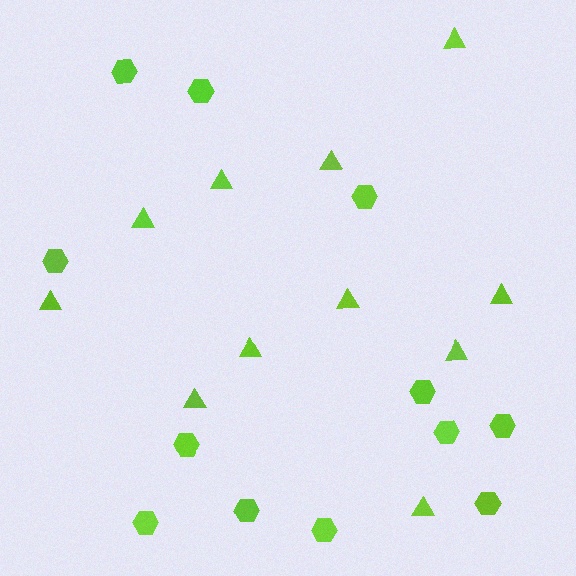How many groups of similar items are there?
There are 2 groups: one group of triangles (11) and one group of hexagons (12).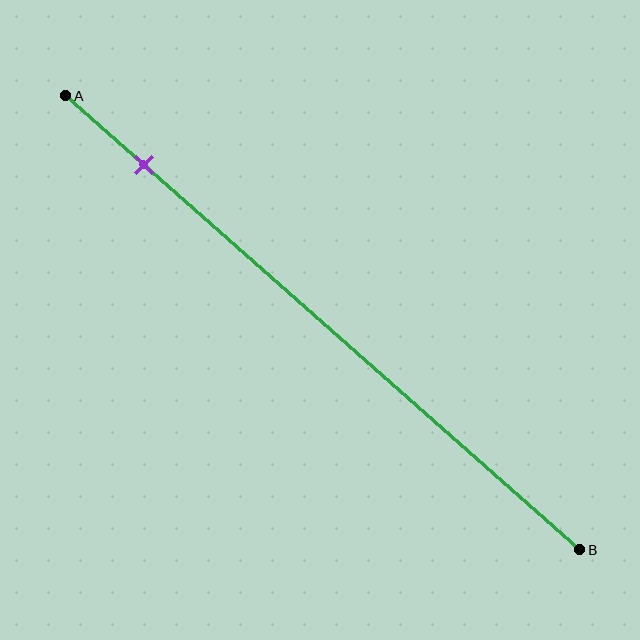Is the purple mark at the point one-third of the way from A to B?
No, the mark is at about 15% from A, not at the 33% one-third point.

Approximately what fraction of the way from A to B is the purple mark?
The purple mark is approximately 15% of the way from A to B.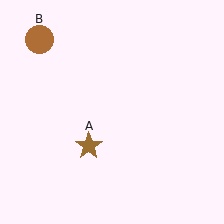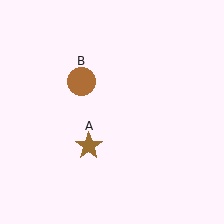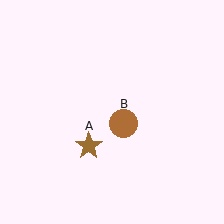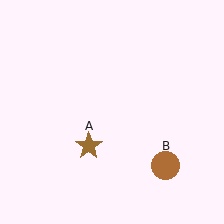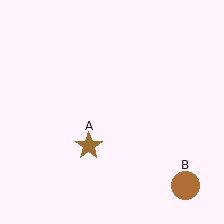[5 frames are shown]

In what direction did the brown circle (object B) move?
The brown circle (object B) moved down and to the right.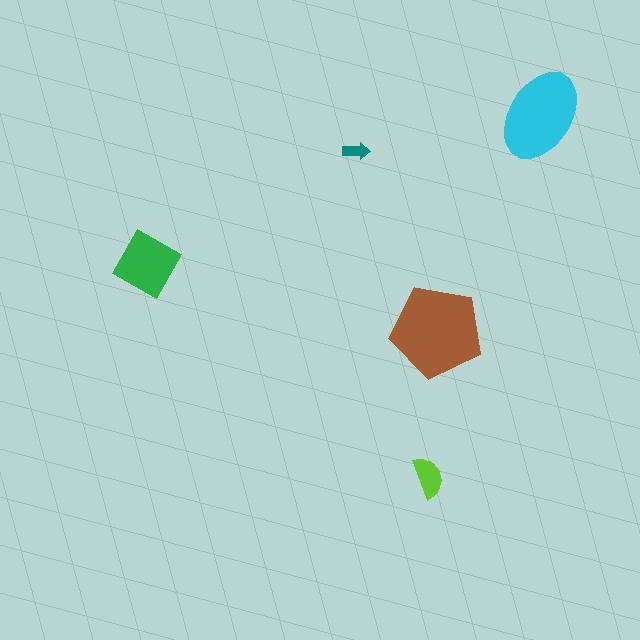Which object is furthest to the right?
The cyan ellipse is rightmost.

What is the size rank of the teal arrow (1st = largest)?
5th.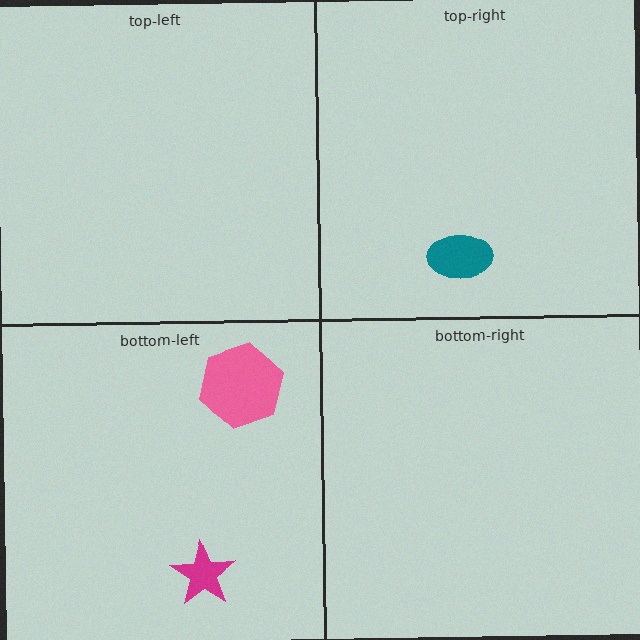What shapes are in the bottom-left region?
The magenta star, the pink hexagon.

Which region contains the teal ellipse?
The top-right region.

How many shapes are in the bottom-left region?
2.